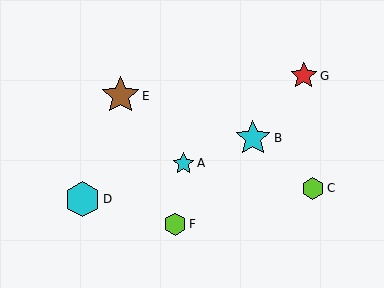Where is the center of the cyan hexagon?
The center of the cyan hexagon is at (82, 199).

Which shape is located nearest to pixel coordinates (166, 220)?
The lime hexagon (labeled F) at (175, 224) is nearest to that location.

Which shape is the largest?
The brown star (labeled E) is the largest.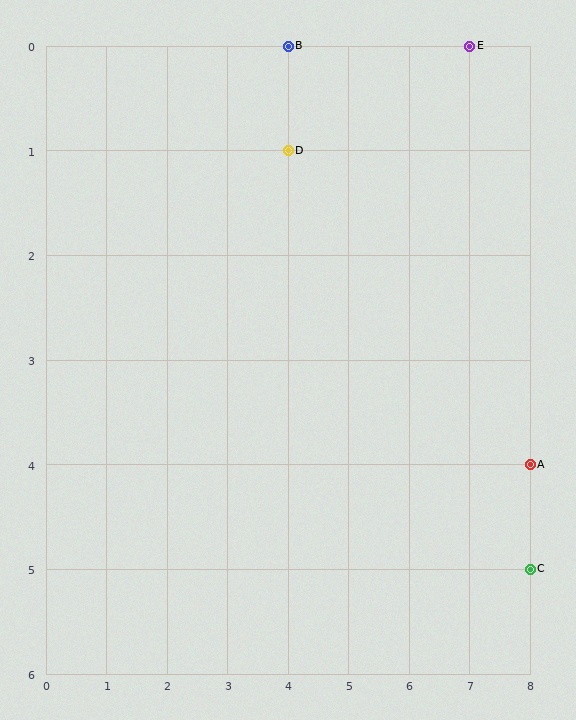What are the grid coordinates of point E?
Point E is at grid coordinates (7, 0).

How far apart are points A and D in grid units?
Points A and D are 4 columns and 3 rows apart (about 5.0 grid units diagonally).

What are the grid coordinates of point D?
Point D is at grid coordinates (4, 1).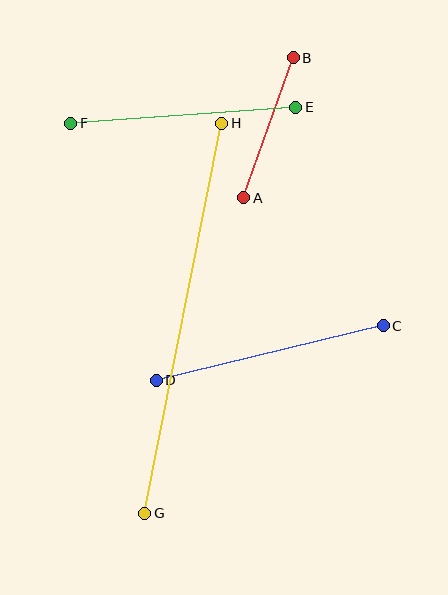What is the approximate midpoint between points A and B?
The midpoint is at approximately (268, 128) pixels.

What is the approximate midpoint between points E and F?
The midpoint is at approximately (183, 115) pixels.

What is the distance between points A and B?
The distance is approximately 149 pixels.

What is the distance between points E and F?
The distance is approximately 226 pixels.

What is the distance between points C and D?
The distance is approximately 233 pixels.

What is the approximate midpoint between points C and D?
The midpoint is at approximately (270, 353) pixels.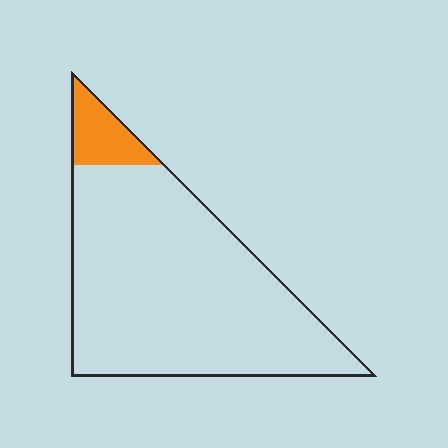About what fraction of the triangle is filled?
About one tenth (1/10).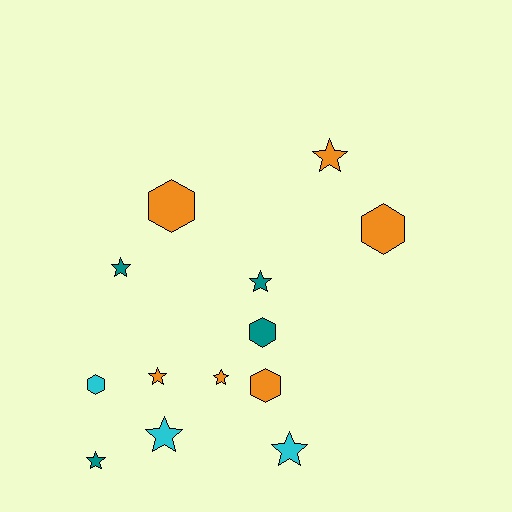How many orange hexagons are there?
There are 3 orange hexagons.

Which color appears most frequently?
Orange, with 6 objects.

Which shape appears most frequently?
Star, with 8 objects.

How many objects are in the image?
There are 13 objects.